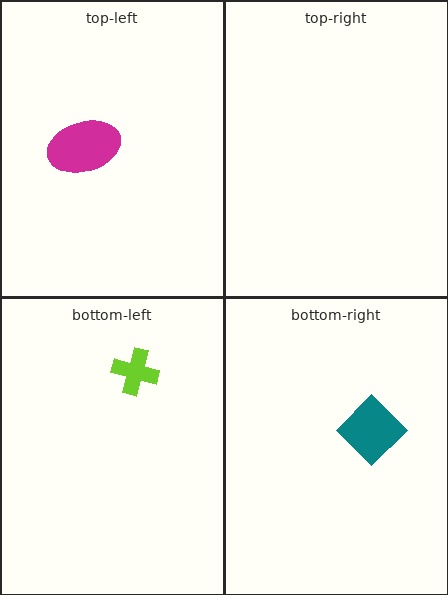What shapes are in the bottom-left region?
The lime cross.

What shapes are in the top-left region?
The magenta ellipse.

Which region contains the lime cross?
The bottom-left region.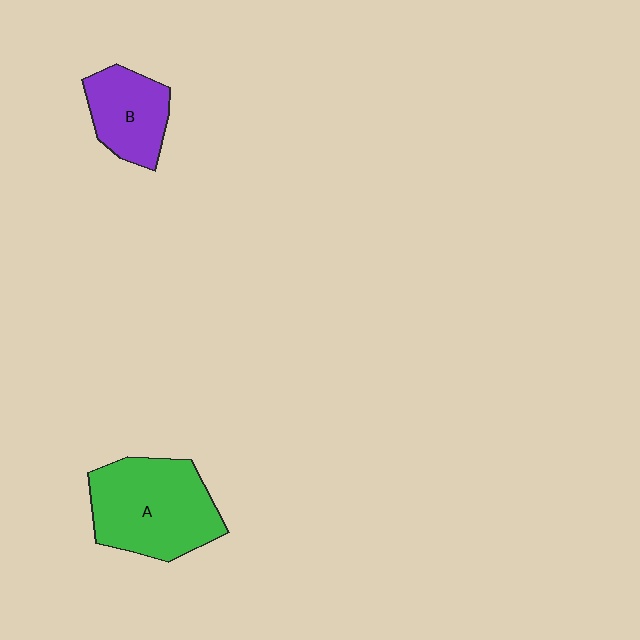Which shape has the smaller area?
Shape B (purple).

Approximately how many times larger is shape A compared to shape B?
Approximately 1.7 times.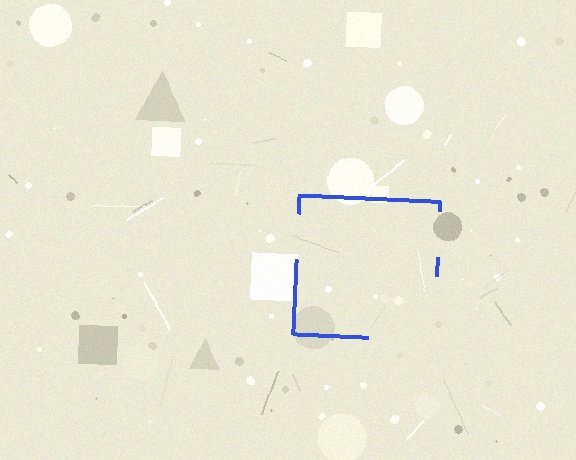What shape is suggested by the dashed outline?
The dashed outline suggests a square.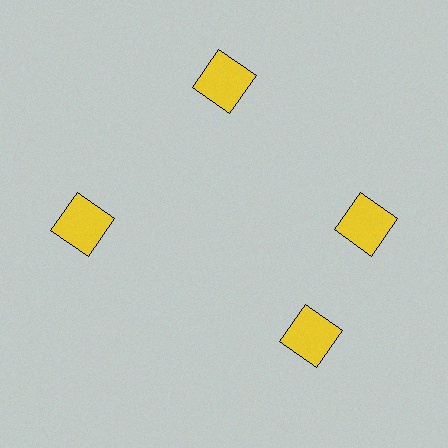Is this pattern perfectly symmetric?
No. The 4 yellow squares are arranged in a ring, but one element near the 6 o'clock position is rotated out of alignment along the ring, breaking the 4-fold rotational symmetry.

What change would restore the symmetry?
The symmetry would be restored by rotating it back into even spacing with its neighbors so that all 4 squares sit at equal angles and equal distance from the center.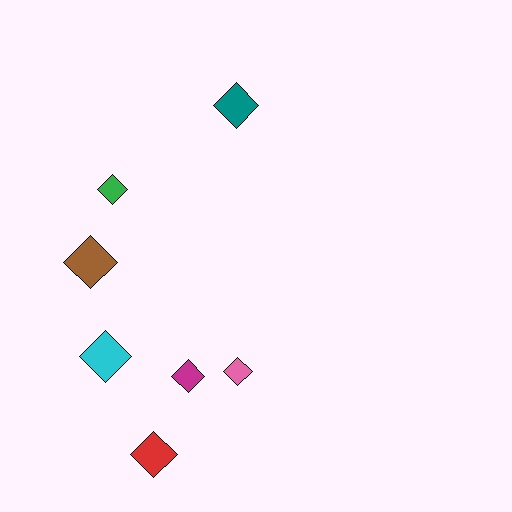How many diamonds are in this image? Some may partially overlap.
There are 7 diamonds.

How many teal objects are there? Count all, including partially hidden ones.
There is 1 teal object.